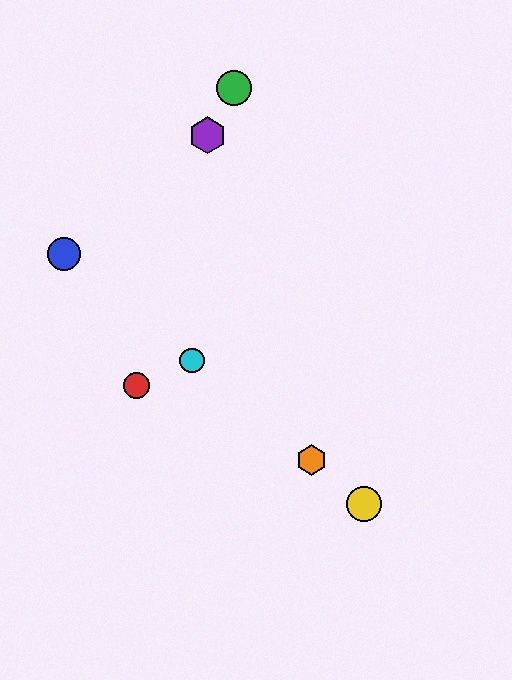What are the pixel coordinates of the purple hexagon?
The purple hexagon is at (208, 135).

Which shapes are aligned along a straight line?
The blue circle, the yellow circle, the orange hexagon, the cyan circle are aligned along a straight line.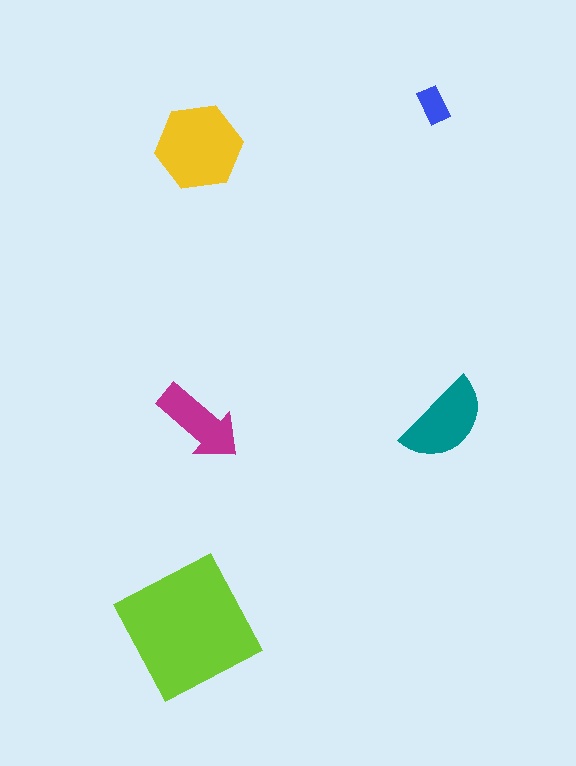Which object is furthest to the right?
The teal semicircle is rightmost.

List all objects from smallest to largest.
The blue rectangle, the magenta arrow, the teal semicircle, the yellow hexagon, the lime square.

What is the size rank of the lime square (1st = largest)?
1st.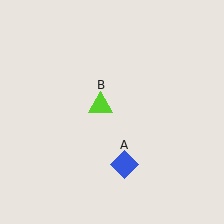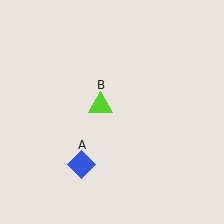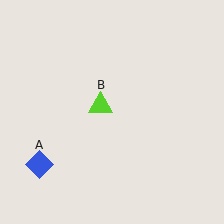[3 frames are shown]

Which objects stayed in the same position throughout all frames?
Lime triangle (object B) remained stationary.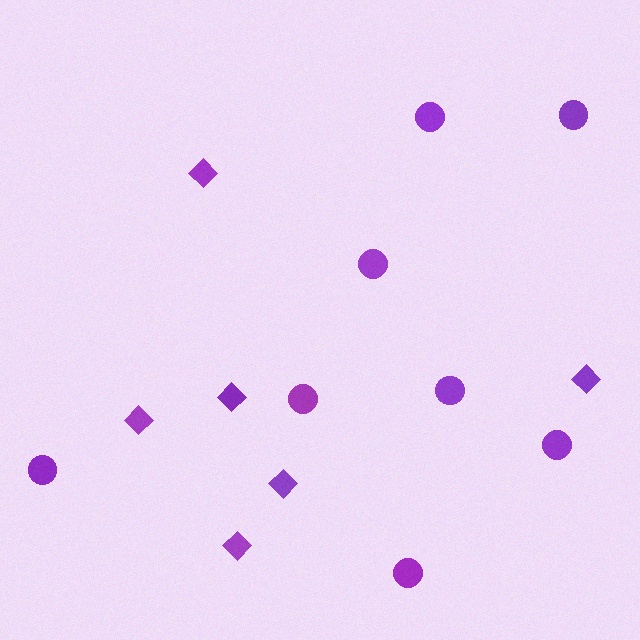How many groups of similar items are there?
There are 2 groups: one group of diamonds (6) and one group of circles (8).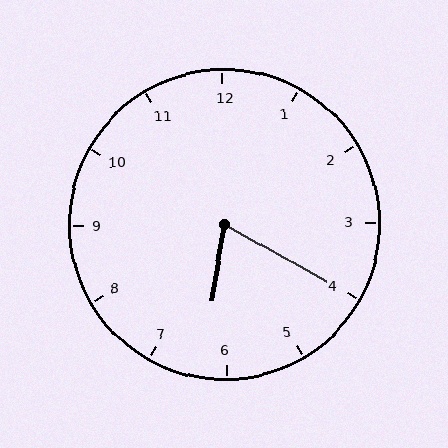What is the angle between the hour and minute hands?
Approximately 70 degrees.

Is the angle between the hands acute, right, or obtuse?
It is acute.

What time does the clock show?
6:20.